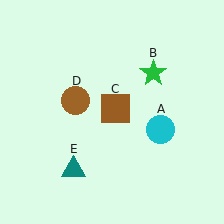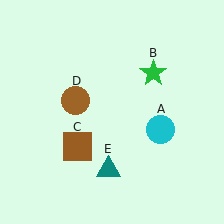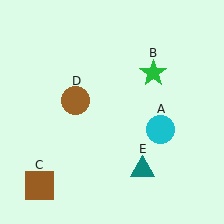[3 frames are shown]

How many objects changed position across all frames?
2 objects changed position: brown square (object C), teal triangle (object E).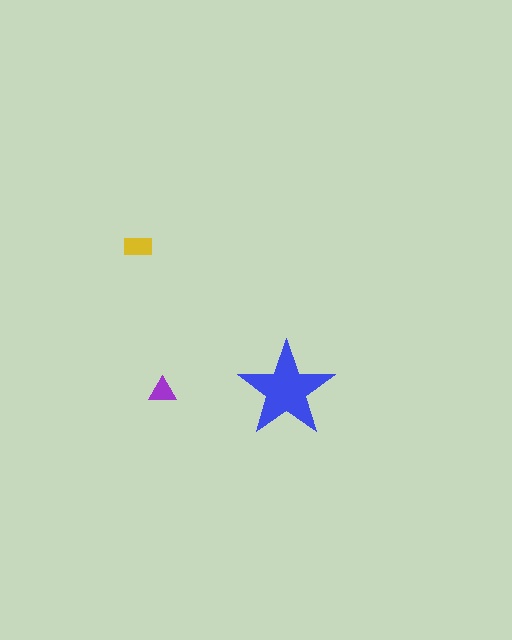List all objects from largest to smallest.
The blue star, the yellow rectangle, the purple triangle.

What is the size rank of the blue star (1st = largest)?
1st.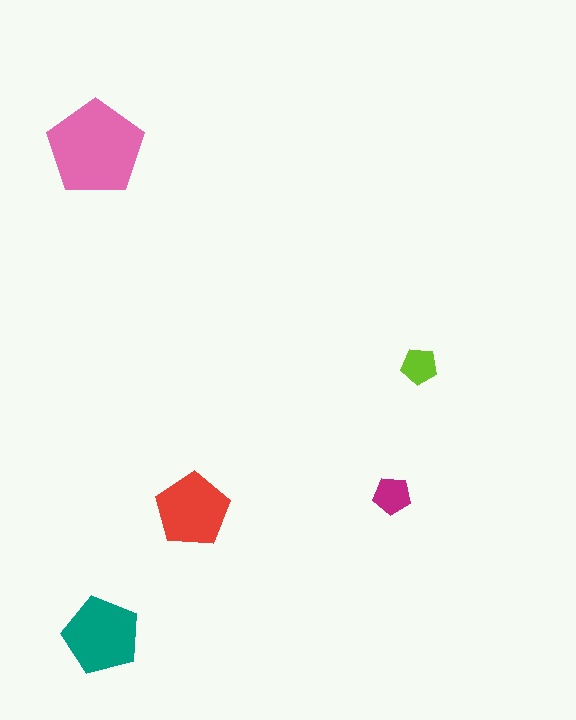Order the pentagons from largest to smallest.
the pink one, the teal one, the red one, the magenta one, the lime one.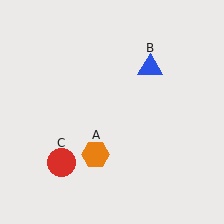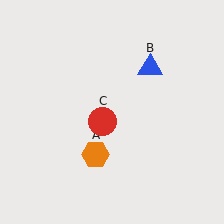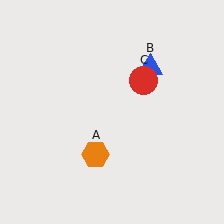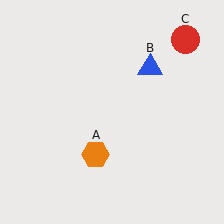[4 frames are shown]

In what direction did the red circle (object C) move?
The red circle (object C) moved up and to the right.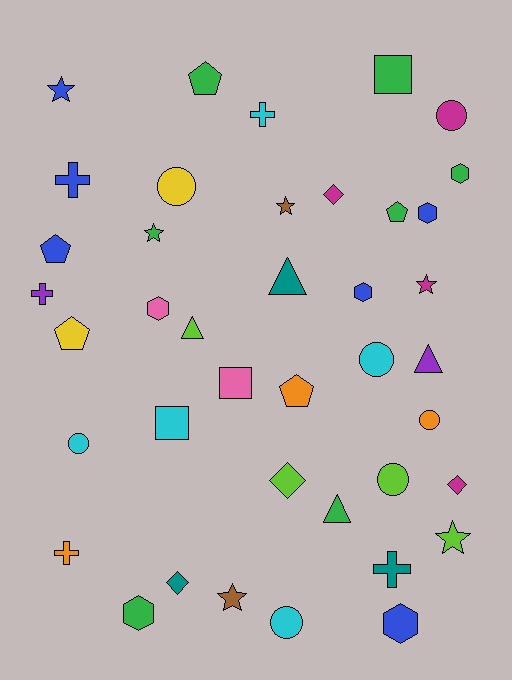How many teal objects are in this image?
There are 3 teal objects.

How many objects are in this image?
There are 40 objects.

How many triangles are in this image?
There are 4 triangles.